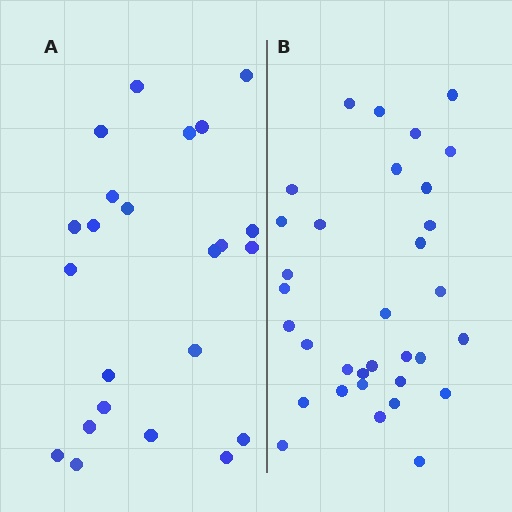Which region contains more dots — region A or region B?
Region B (the right region) has more dots.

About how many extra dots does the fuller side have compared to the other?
Region B has roughly 10 or so more dots than region A.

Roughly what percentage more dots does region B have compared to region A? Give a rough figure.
About 45% more.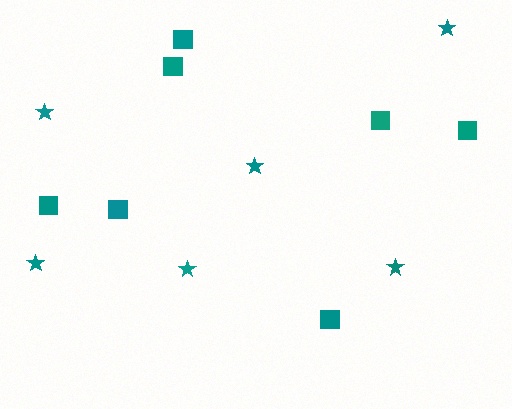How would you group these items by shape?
There are 2 groups: one group of squares (7) and one group of stars (6).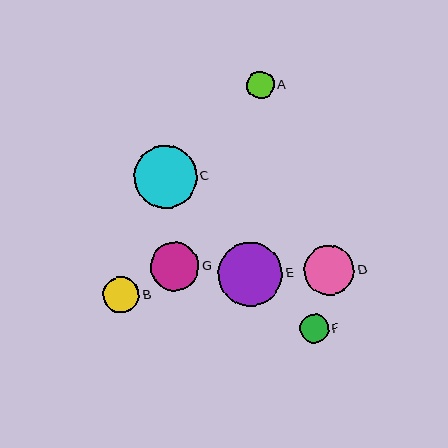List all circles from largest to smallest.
From largest to smallest: E, C, D, G, B, F, A.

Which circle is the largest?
Circle E is the largest with a size of approximately 64 pixels.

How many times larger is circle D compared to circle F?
Circle D is approximately 1.8 times the size of circle F.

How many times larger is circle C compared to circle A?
Circle C is approximately 2.3 times the size of circle A.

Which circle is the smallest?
Circle A is the smallest with a size of approximately 27 pixels.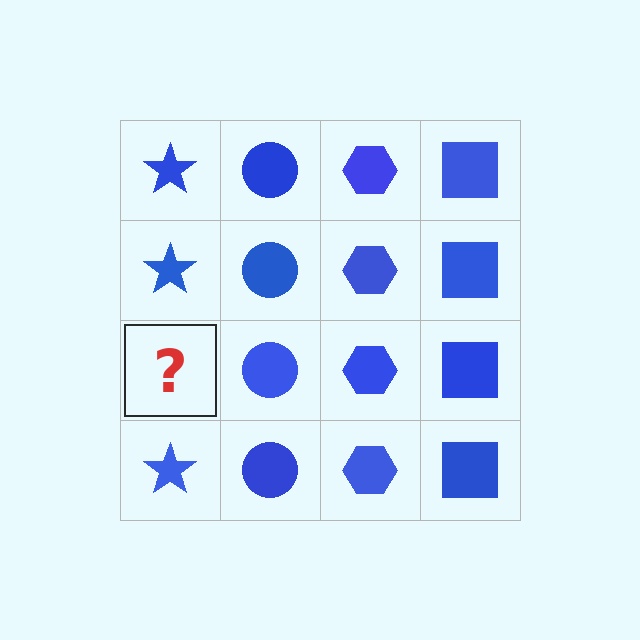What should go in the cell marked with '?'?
The missing cell should contain a blue star.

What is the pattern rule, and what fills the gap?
The rule is that each column has a consistent shape. The gap should be filled with a blue star.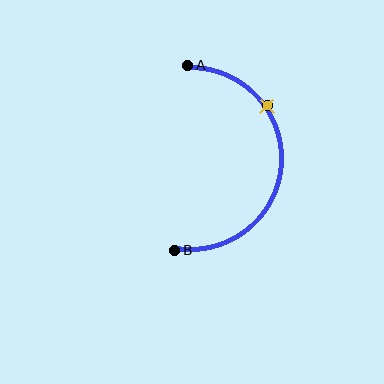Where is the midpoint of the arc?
The arc midpoint is the point on the curve farthest from the straight line joining A and B. It sits to the right of that line.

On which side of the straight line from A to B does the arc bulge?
The arc bulges to the right of the straight line connecting A and B.